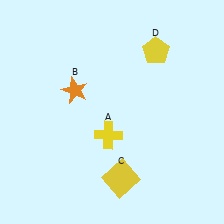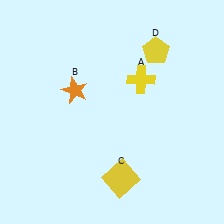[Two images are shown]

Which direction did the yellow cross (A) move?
The yellow cross (A) moved up.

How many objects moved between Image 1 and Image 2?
1 object moved between the two images.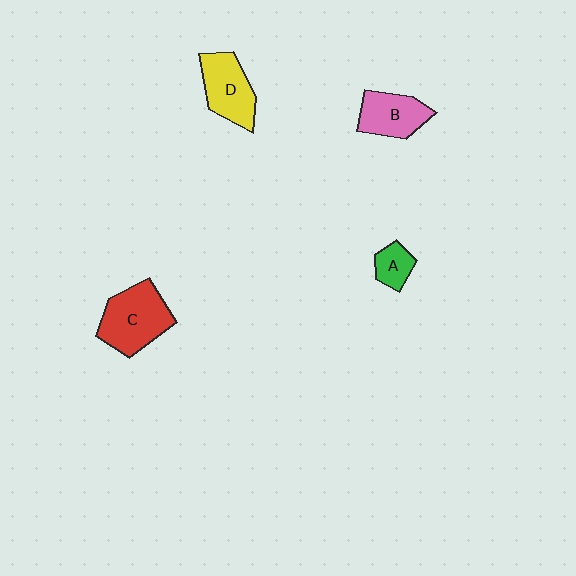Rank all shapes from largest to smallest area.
From largest to smallest: C (red), D (yellow), B (pink), A (green).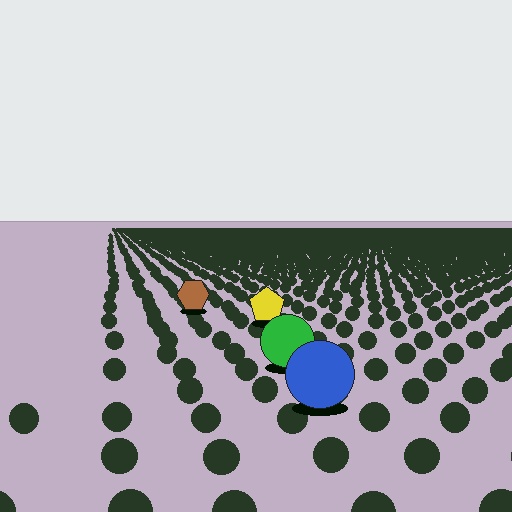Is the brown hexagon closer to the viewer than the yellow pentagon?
No. The yellow pentagon is closer — you can tell from the texture gradient: the ground texture is coarser near it.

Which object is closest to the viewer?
The blue circle is closest. The texture marks near it are larger and more spread out.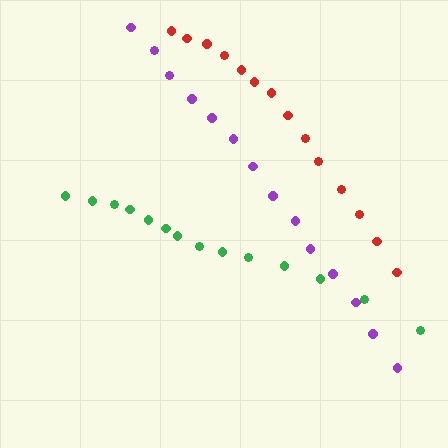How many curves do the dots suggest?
There are 3 distinct paths.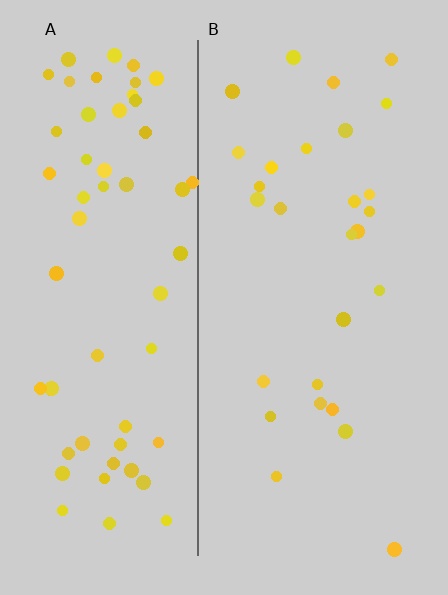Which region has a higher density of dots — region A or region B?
A (the left).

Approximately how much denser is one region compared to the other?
Approximately 2.2× — region A over region B.